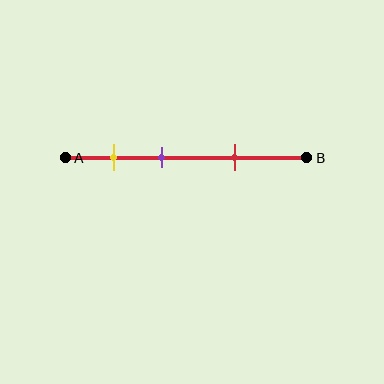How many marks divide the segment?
There are 3 marks dividing the segment.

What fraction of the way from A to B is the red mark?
The red mark is approximately 70% (0.7) of the way from A to B.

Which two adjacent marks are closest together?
The yellow and purple marks are the closest adjacent pair.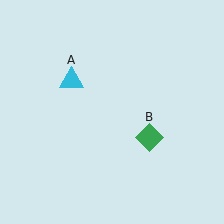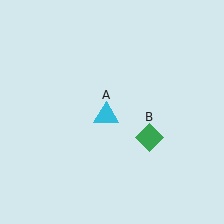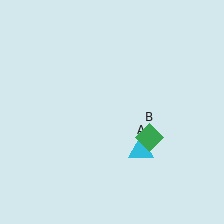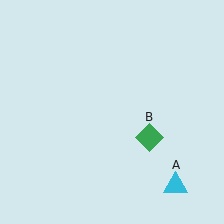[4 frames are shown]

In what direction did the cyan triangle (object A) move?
The cyan triangle (object A) moved down and to the right.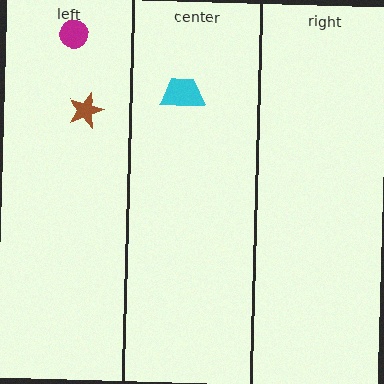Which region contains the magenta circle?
The left region.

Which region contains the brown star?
The left region.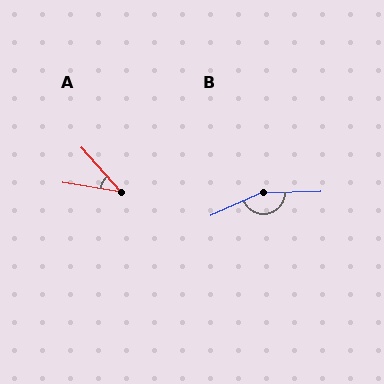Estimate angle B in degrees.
Approximately 157 degrees.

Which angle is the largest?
B, at approximately 157 degrees.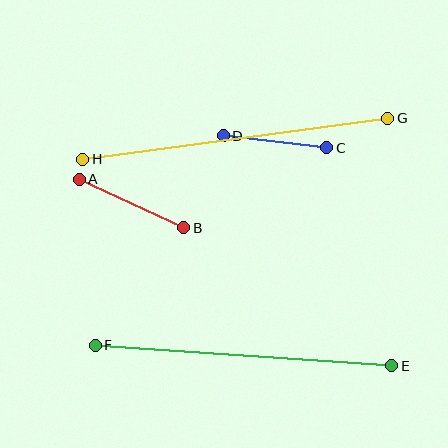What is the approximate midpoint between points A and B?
The midpoint is at approximately (131, 203) pixels.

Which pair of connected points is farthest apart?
Points G and H are farthest apart.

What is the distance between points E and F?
The distance is approximately 297 pixels.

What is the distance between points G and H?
The distance is approximately 308 pixels.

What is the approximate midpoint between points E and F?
The midpoint is at approximately (244, 355) pixels.